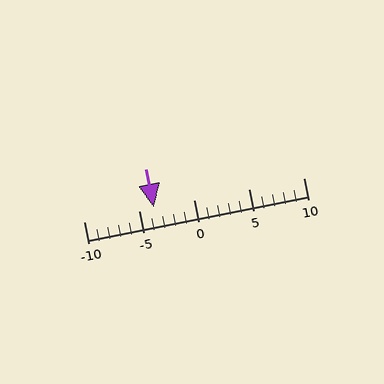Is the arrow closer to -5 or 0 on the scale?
The arrow is closer to -5.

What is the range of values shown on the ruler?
The ruler shows values from -10 to 10.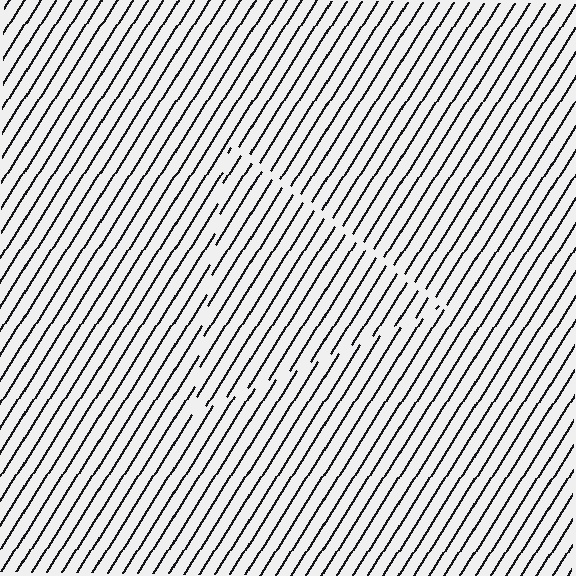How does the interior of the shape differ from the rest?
The interior of the shape contains the same grating, shifted by half a period — the contour is defined by the phase discontinuity where line-ends from the inner and outer gratings abut.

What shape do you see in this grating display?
An illusory triangle. The interior of the shape contains the same grating, shifted by half a period — the contour is defined by the phase discontinuity where line-ends from the inner and outer gratings abut.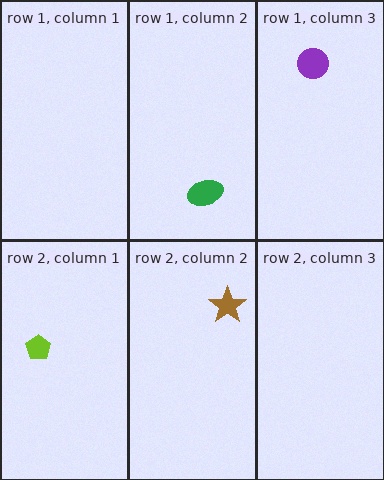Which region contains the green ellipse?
The row 1, column 2 region.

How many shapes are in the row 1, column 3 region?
1.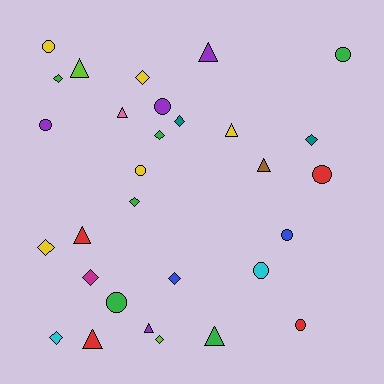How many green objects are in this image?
There are 6 green objects.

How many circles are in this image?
There are 10 circles.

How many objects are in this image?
There are 30 objects.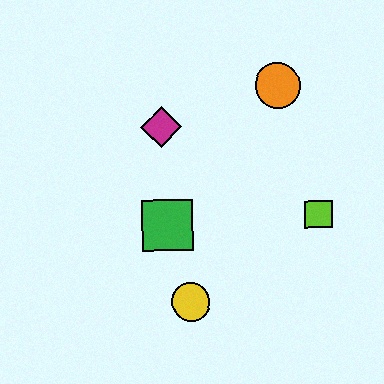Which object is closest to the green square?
The yellow circle is closest to the green square.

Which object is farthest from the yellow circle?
The orange circle is farthest from the yellow circle.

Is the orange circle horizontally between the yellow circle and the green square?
No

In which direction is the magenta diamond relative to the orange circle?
The magenta diamond is to the left of the orange circle.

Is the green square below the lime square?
Yes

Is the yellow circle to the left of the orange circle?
Yes